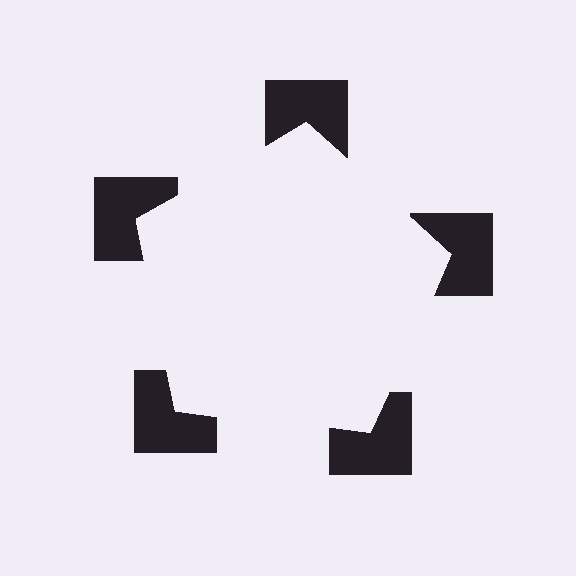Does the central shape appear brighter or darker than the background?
It typically appears slightly brighter than the background, even though no actual brightness change is drawn.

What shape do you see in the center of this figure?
An illusory pentagon — its edges are inferred from the aligned wedge cuts in the notched squares, not physically drawn.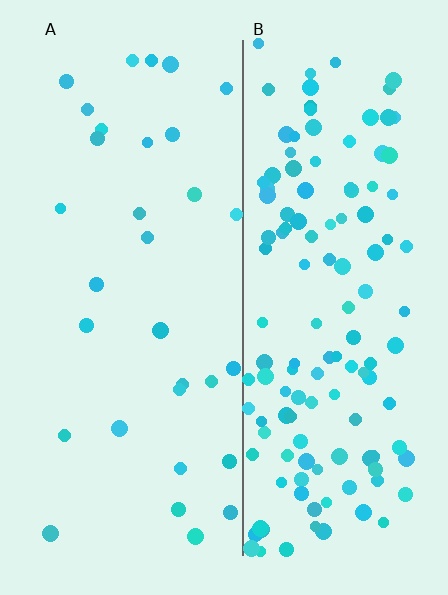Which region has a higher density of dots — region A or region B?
B (the right).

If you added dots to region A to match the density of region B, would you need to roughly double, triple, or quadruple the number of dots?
Approximately quadruple.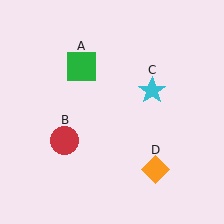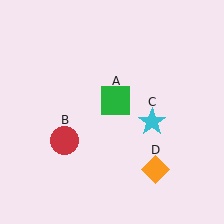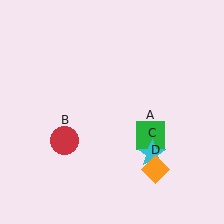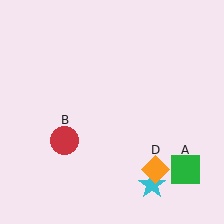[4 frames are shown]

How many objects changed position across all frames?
2 objects changed position: green square (object A), cyan star (object C).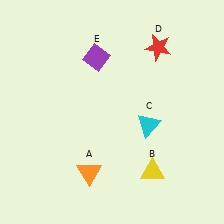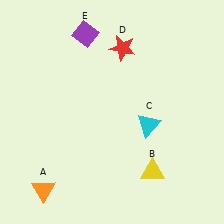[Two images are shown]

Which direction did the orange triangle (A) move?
The orange triangle (A) moved left.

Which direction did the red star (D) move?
The red star (D) moved left.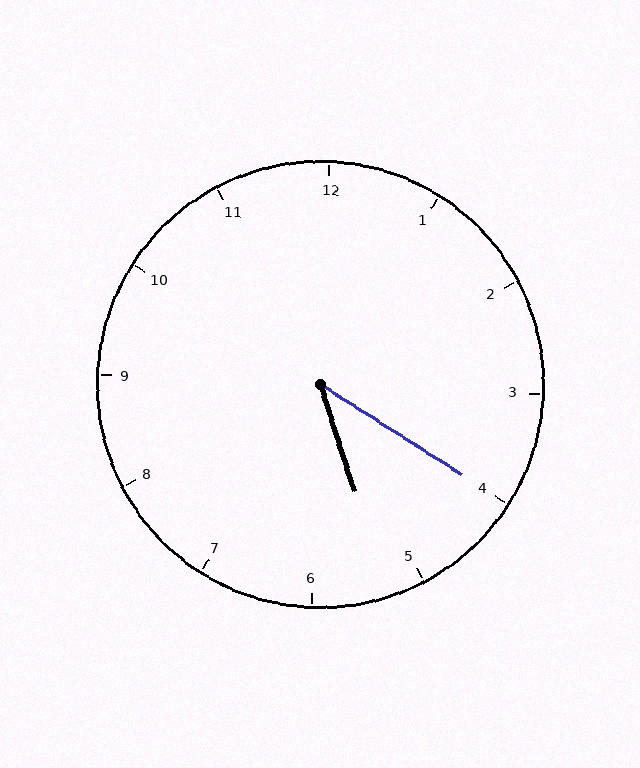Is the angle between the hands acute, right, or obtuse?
It is acute.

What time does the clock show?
5:20.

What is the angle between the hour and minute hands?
Approximately 40 degrees.